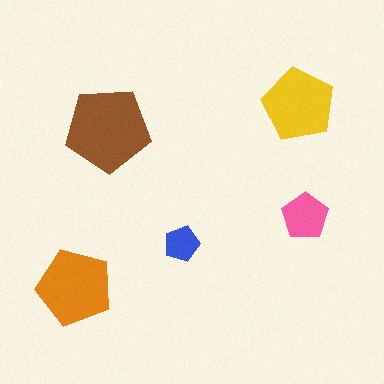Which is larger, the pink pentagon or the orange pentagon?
The orange one.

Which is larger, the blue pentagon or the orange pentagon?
The orange one.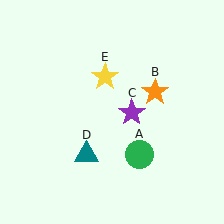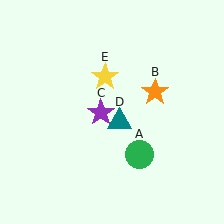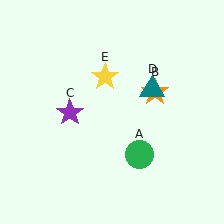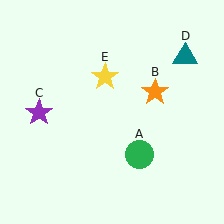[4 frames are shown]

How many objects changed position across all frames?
2 objects changed position: purple star (object C), teal triangle (object D).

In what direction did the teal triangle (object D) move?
The teal triangle (object D) moved up and to the right.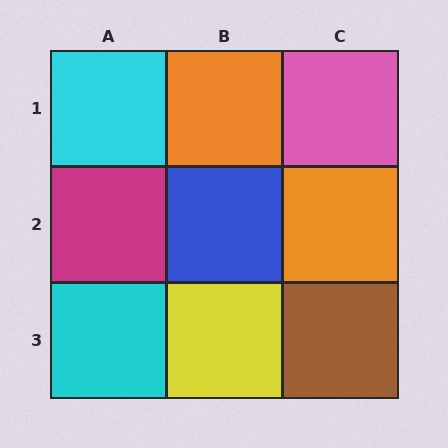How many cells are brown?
1 cell is brown.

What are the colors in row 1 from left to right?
Cyan, orange, pink.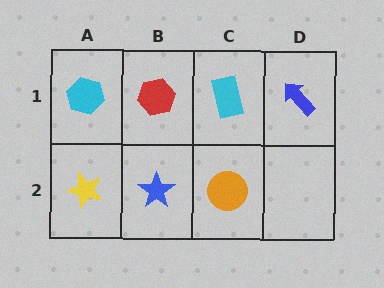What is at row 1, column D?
A blue arrow.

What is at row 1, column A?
A cyan hexagon.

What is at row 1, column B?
A red hexagon.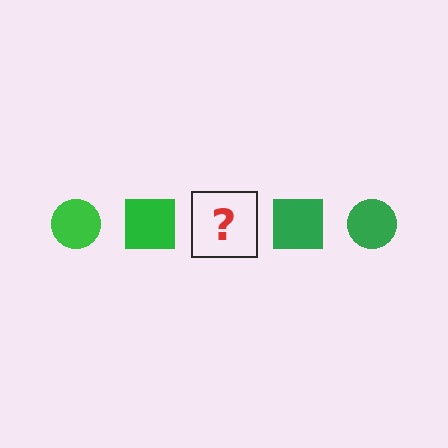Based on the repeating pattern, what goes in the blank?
The blank should be a green circle.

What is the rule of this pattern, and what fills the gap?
The rule is that the pattern cycles through circle, square shapes in green. The gap should be filled with a green circle.